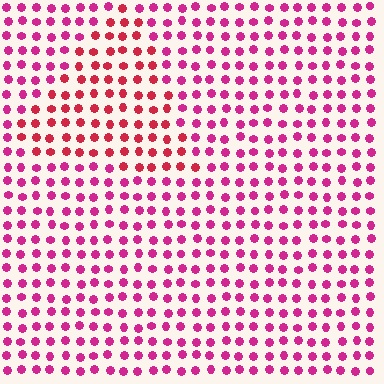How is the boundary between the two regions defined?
The boundary is defined purely by a slight shift in hue (about 27 degrees). Spacing, size, and orientation are identical on both sides.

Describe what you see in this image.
The image is filled with small magenta elements in a uniform arrangement. A triangle-shaped region is visible where the elements are tinted to a slightly different hue, forming a subtle color boundary.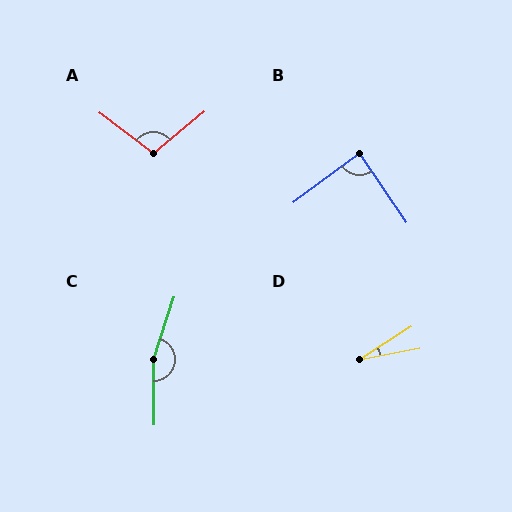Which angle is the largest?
C, at approximately 162 degrees.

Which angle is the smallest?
D, at approximately 21 degrees.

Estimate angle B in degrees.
Approximately 87 degrees.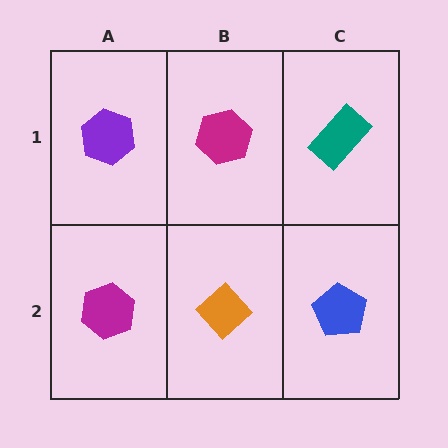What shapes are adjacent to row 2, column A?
A purple hexagon (row 1, column A), an orange diamond (row 2, column B).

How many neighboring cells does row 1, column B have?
3.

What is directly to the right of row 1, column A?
A magenta hexagon.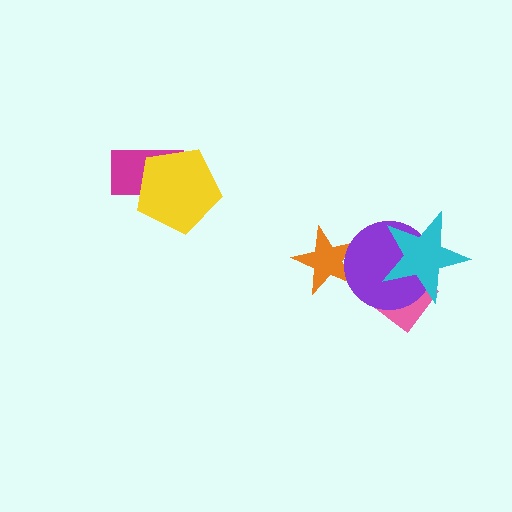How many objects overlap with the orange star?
1 object overlaps with the orange star.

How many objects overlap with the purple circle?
3 objects overlap with the purple circle.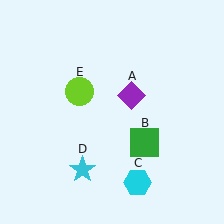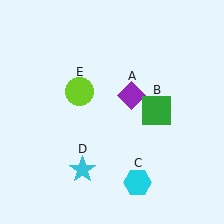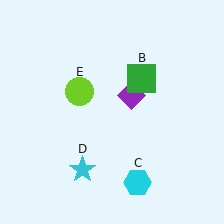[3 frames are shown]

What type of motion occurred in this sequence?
The green square (object B) rotated counterclockwise around the center of the scene.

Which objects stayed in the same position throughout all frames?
Purple diamond (object A) and cyan hexagon (object C) and cyan star (object D) and lime circle (object E) remained stationary.